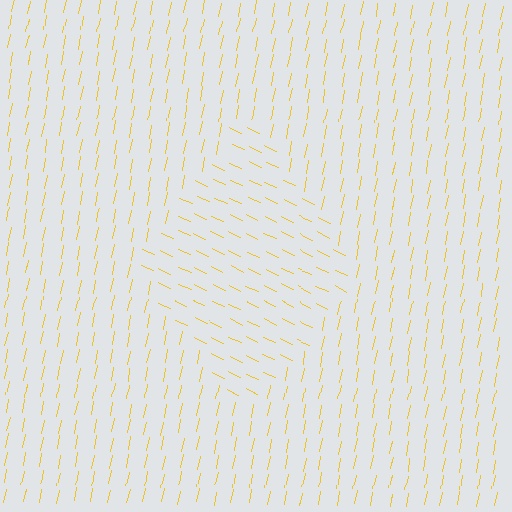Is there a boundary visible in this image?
Yes, there is a texture boundary formed by a change in line orientation.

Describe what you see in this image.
The image is filled with small yellow line segments. A diamond region in the image has lines oriented differently from the surrounding lines, creating a visible texture boundary.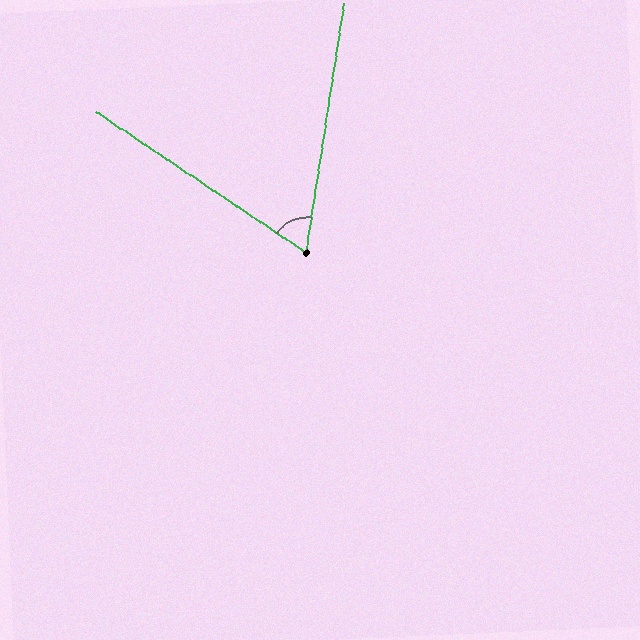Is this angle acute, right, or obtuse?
It is acute.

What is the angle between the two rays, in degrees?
Approximately 65 degrees.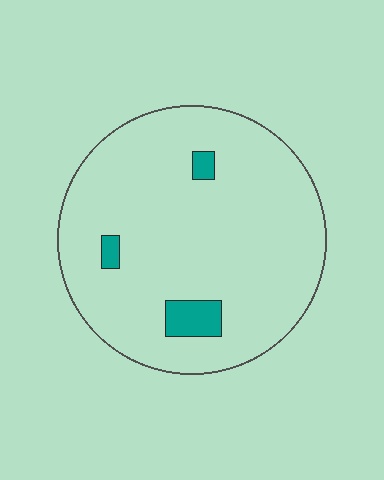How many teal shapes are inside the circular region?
3.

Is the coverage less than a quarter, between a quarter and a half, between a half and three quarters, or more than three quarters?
Less than a quarter.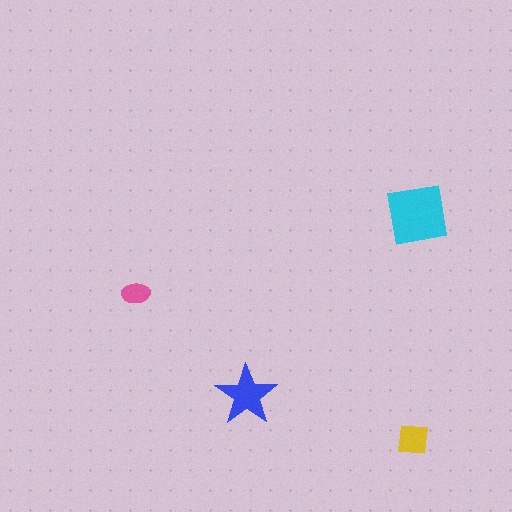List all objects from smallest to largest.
The pink ellipse, the yellow square, the blue star, the cyan square.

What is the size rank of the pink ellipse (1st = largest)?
4th.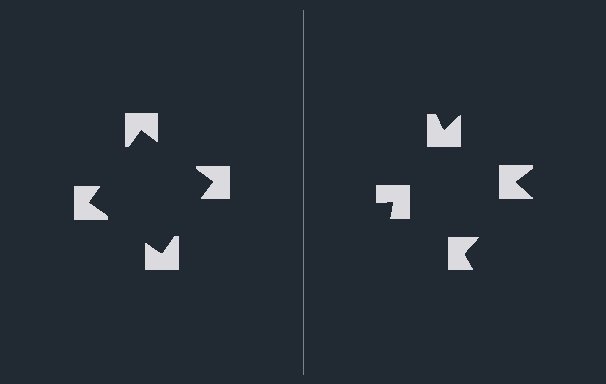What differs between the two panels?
The notched squares are positioned identically on both sides; only the wedge orientations differ. On the left they align to a square; on the right they are misaligned.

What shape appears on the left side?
An illusory square.